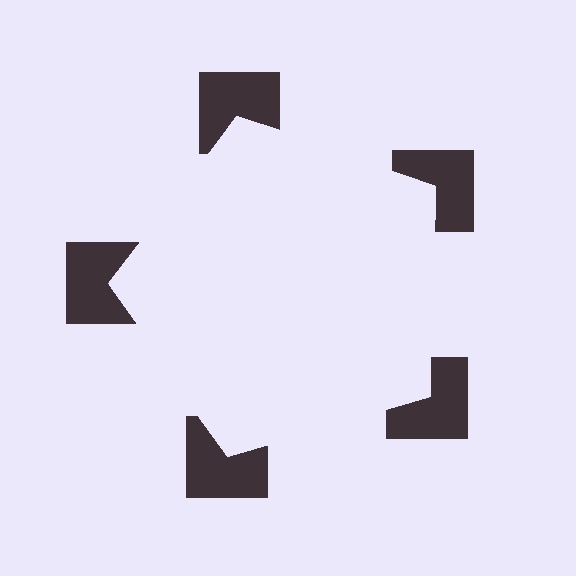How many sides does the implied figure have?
5 sides.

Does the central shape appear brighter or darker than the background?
It typically appears slightly brighter than the background, even though no actual brightness change is drawn.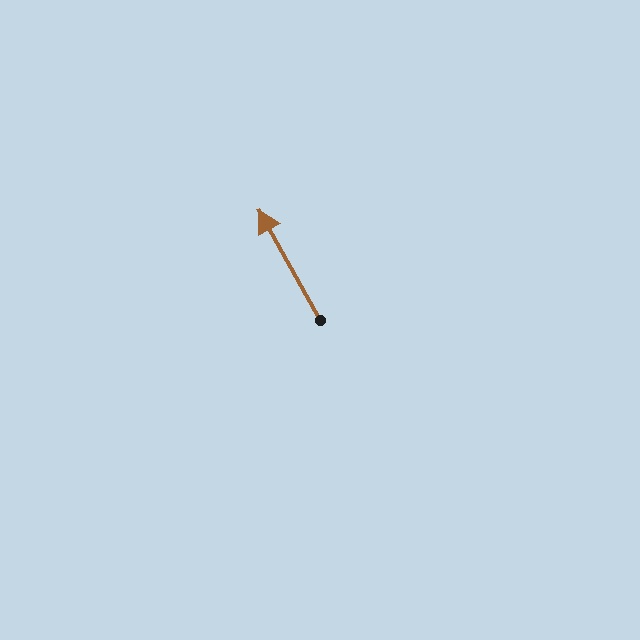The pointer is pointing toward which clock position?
Roughly 11 o'clock.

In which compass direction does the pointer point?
Northwest.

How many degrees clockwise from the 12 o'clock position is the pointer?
Approximately 331 degrees.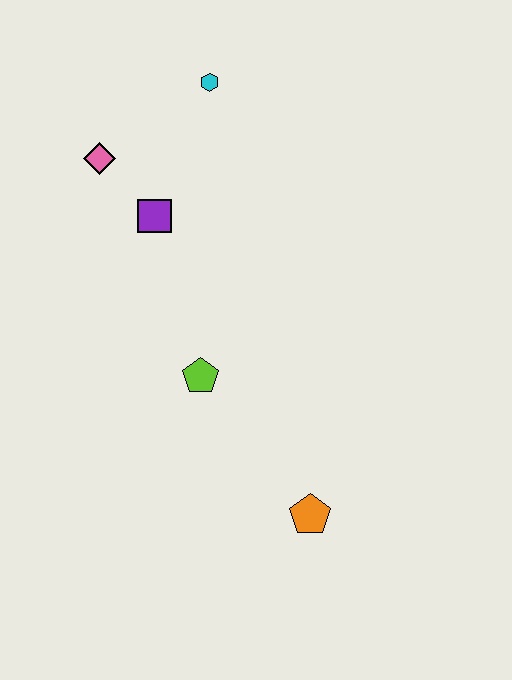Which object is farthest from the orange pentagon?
The cyan hexagon is farthest from the orange pentagon.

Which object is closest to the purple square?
The pink diamond is closest to the purple square.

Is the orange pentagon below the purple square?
Yes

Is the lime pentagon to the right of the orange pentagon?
No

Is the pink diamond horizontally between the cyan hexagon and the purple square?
No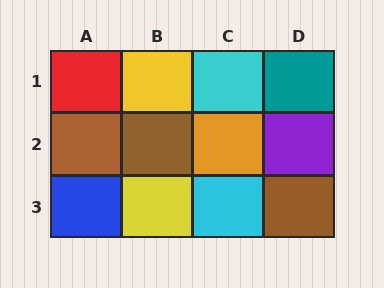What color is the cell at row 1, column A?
Red.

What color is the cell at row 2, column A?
Brown.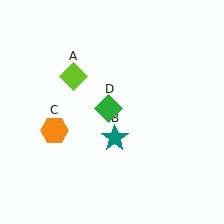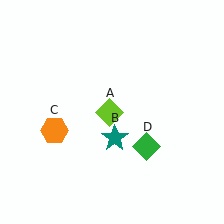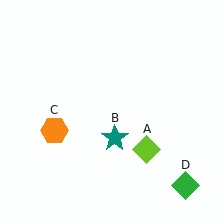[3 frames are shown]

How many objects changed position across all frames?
2 objects changed position: lime diamond (object A), green diamond (object D).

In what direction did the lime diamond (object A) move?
The lime diamond (object A) moved down and to the right.